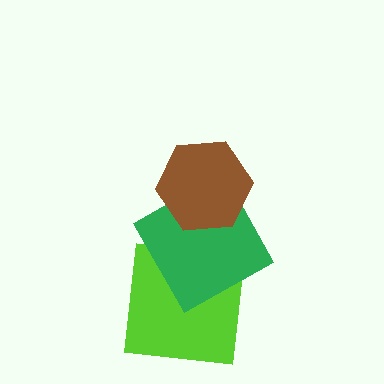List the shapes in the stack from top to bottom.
From top to bottom: the brown hexagon, the green square, the lime square.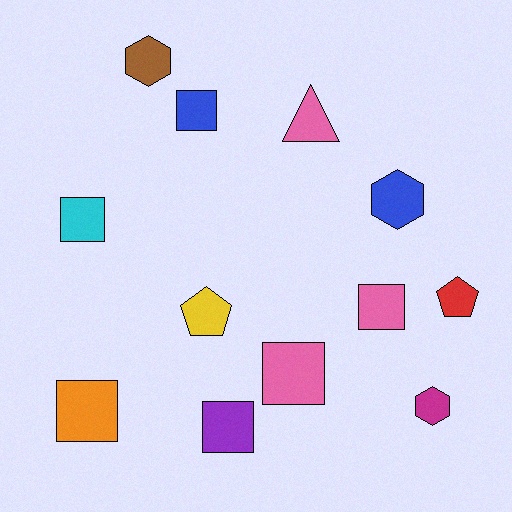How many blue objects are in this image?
There are 2 blue objects.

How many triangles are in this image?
There is 1 triangle.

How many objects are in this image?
There are 12 objects.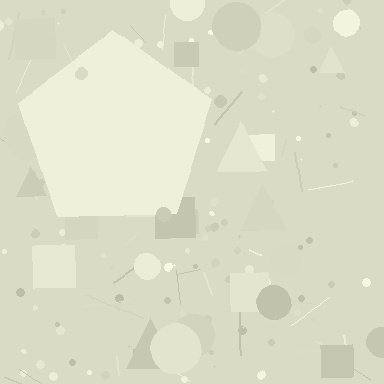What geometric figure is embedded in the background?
A pentagon is embedded in the background.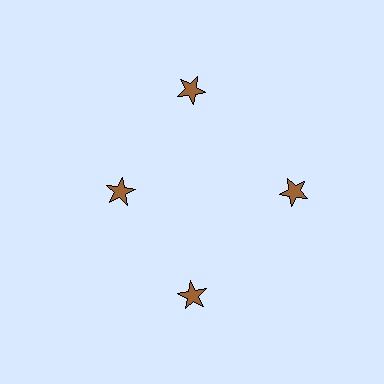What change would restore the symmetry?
The symmetry would be restored by moving it outward, back onto the ring so that all 4 stars sit at equal angles and equal distance from the center.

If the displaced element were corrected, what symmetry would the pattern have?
It would have 4-fold rotational symmetry — the pattern would map onto itself every 90 degrees.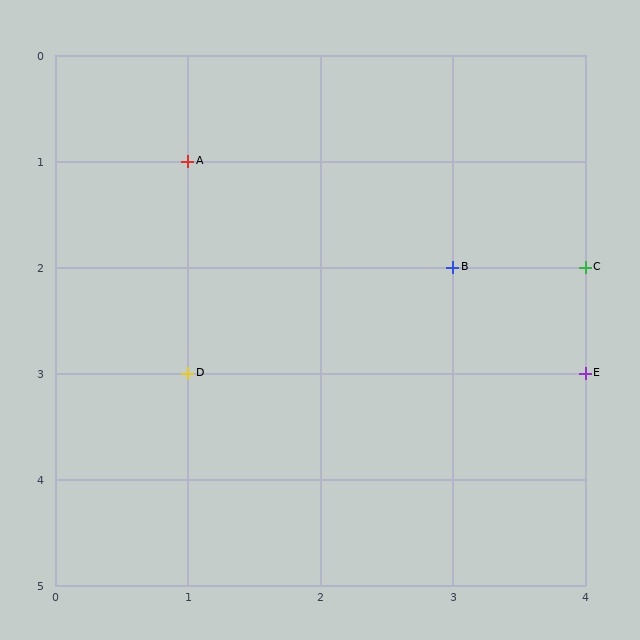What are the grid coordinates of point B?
Point B is at grid coordinates (3, 2).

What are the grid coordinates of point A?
Point A is at grid coordinates (1, 1).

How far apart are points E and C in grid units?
Points E and C are 1 row apart.